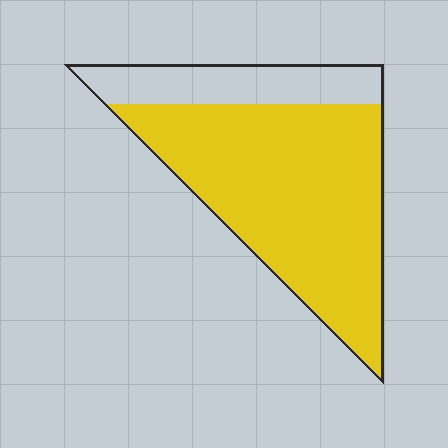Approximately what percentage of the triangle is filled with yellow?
Approximately 75%.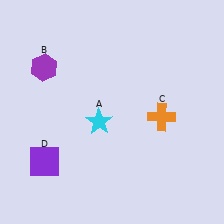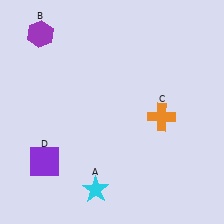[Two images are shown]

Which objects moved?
The objects that moved are: the cyan star (A), the purple hexagon (B).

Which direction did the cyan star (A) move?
The cyan star (A) moved down.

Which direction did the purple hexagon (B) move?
The purple hexagon (B) moved up.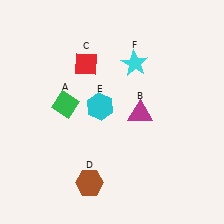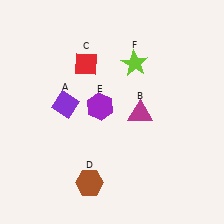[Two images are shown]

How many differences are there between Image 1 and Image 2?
There are 3 differences between the two images.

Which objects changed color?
A changed from green to purple. E changed from cyan to purple. F changed from cyan to lime.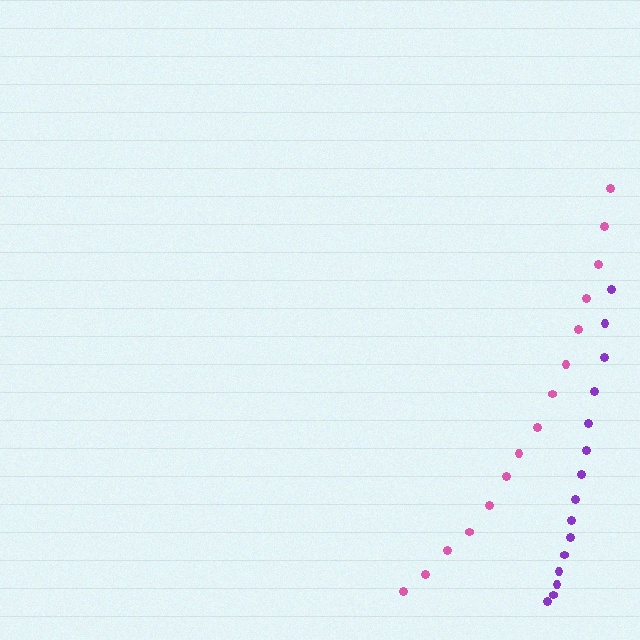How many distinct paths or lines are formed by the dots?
There are 2 distinct paths.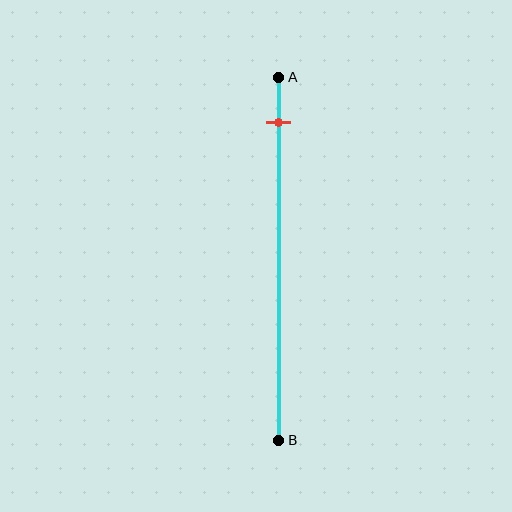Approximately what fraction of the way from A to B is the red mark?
The red mark is approximately 15% of the way from A to B.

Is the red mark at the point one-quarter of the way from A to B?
No, the mark is at about 15% from A, not at the 25% one-quarter point.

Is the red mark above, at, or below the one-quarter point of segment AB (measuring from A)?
The red mark is above the one-quarter point of segment AB.